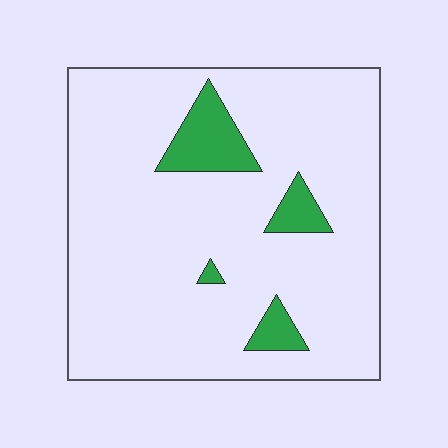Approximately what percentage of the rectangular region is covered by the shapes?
Approximately 10%.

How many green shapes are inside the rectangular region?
4.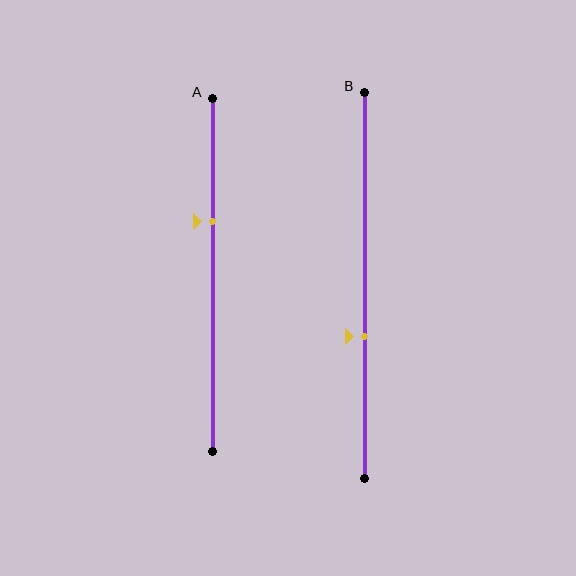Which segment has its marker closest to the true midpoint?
Segment B has its marker closest to the true midpoint.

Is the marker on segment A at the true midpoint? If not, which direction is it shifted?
No, the marker on segment A is shifted upward by about 15% of the segment length.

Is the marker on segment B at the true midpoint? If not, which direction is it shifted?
No, the marker on segment B is shifted downward by about 13% of the segment length.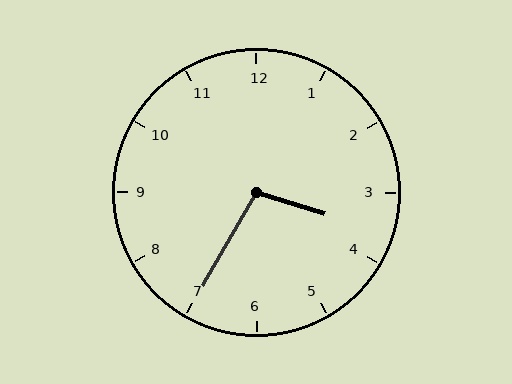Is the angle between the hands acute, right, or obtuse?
It is obtuse.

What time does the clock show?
3:35.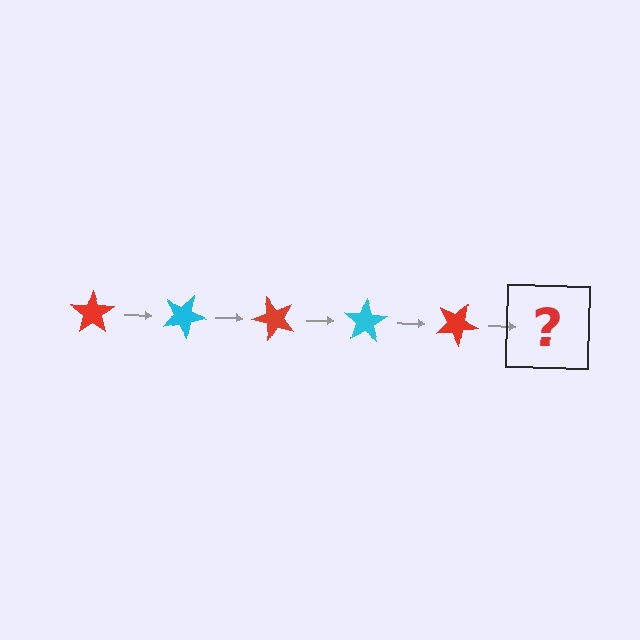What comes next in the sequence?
The next element should be a cyan star, rotated 125 degrees from the start.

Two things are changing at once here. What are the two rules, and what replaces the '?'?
The two rules are that it rotates 25 degrees each step and the color cycles through red and cyan. The '?' should be a cyan star, rotated 125 degrees from the start.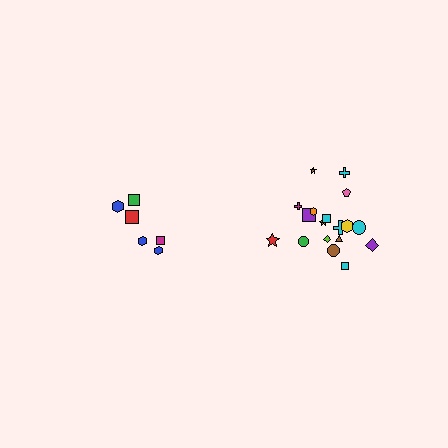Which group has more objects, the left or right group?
The right group.